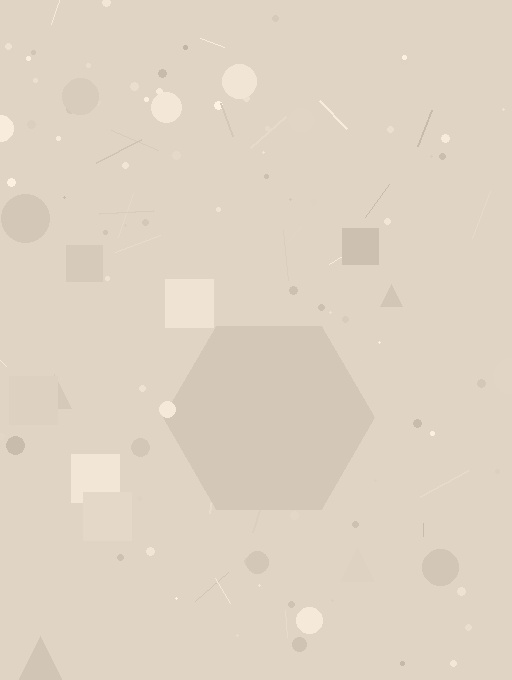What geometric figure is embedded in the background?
A hexagon is embedded in the background.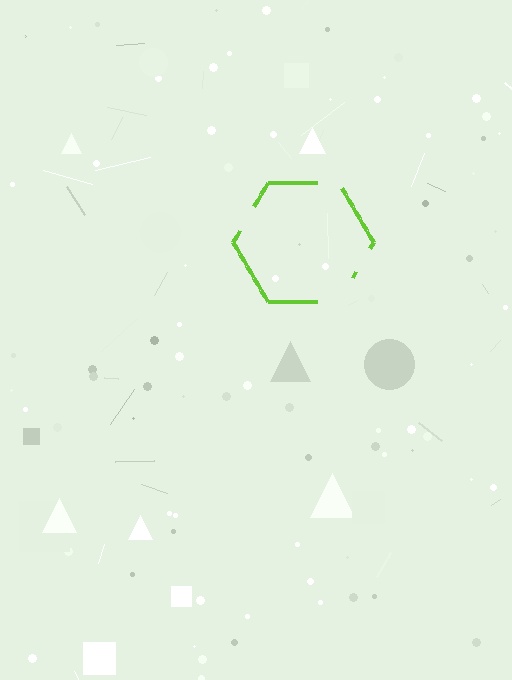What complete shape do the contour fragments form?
The contour fragments form a hexagon.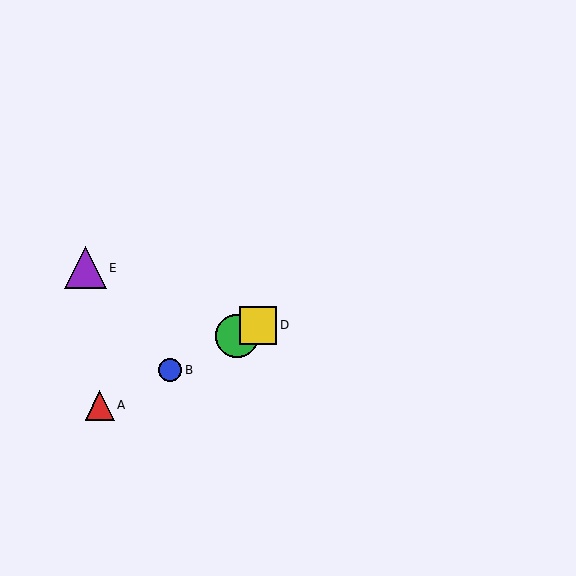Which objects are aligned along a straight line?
Objects A, B, C, D are aligned along a straight line.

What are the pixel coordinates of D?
Object D is at (258, 325).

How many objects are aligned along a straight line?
4 objects (A, B, C, D) are aligned along a straight line.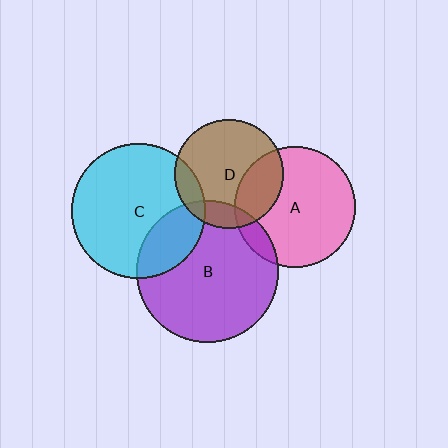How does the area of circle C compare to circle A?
Approximately 1.2 times.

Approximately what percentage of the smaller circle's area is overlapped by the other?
Approximately 25%.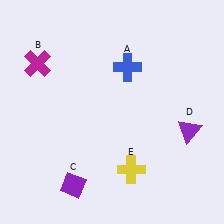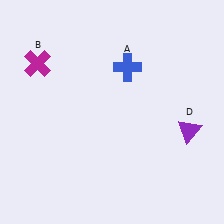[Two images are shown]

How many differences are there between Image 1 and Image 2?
There are 2 differences between the two images.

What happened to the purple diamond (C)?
The purple diamond (C) was removed in Image 2. It was in the bottom-left area of Image 1.